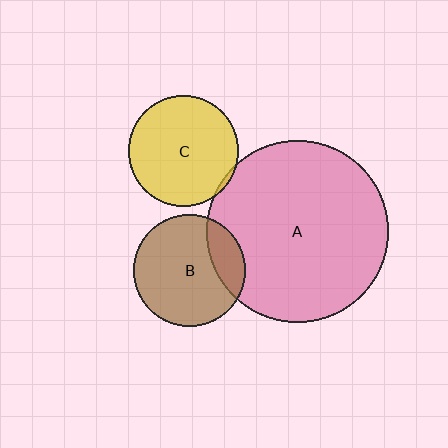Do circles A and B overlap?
Yes.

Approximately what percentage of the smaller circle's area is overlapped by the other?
Approximately 20%.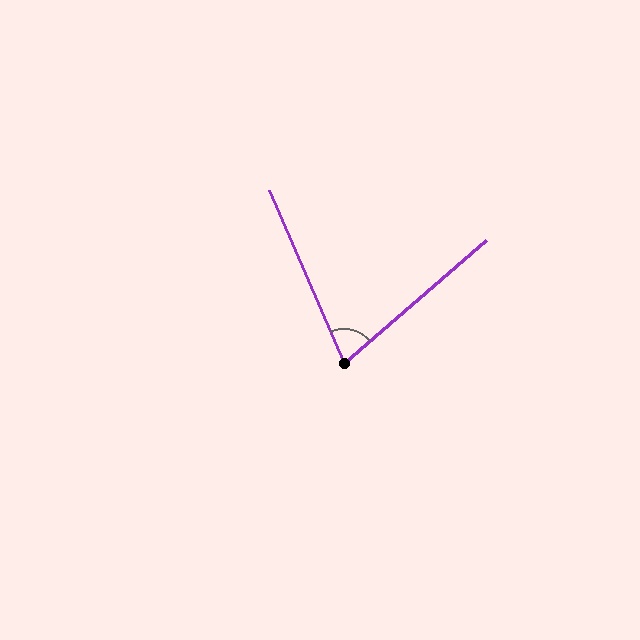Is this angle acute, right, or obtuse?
It is acute.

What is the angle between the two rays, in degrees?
Approximately 73 degrees.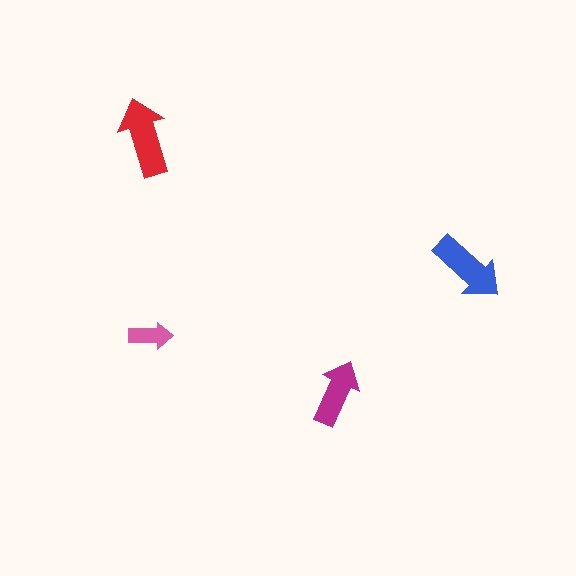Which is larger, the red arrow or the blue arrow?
The red one.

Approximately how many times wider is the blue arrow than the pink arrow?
About 1.5 times wider.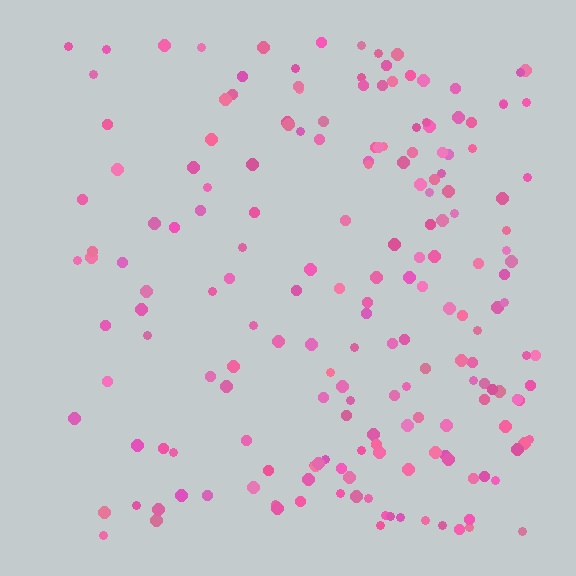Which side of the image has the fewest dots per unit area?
The left.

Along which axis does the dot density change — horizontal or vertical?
Horizontal.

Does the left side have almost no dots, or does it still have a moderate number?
Still a moderate number, just noticeably fewer than the right.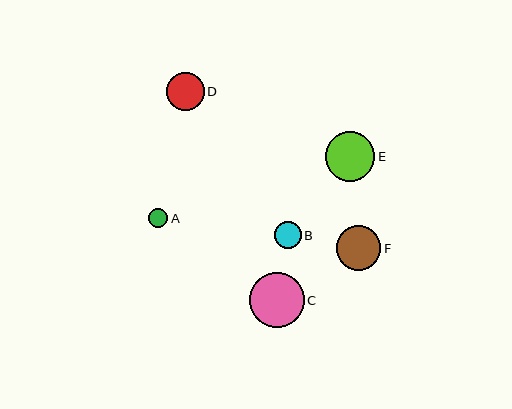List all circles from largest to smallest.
From largest to smallest: C, E, F, D, B, A.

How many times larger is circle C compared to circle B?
Circle C is approximately 2.1 times the size of circle B.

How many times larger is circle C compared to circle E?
Circle C is approximately 1.1 times the size of circle E.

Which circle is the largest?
Circle C is the largest with a size of approximately 54 pixels.